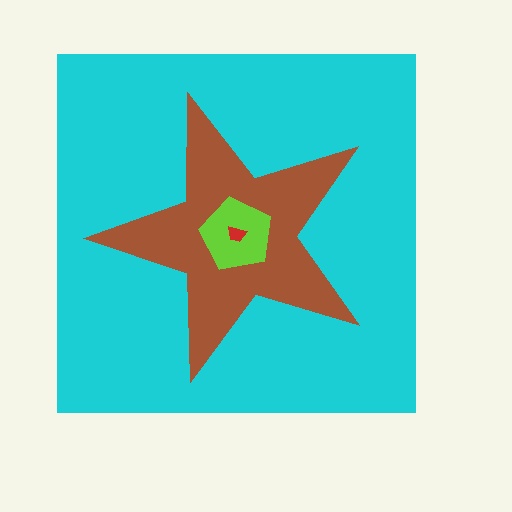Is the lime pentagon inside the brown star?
Yes.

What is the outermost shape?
The cyan square.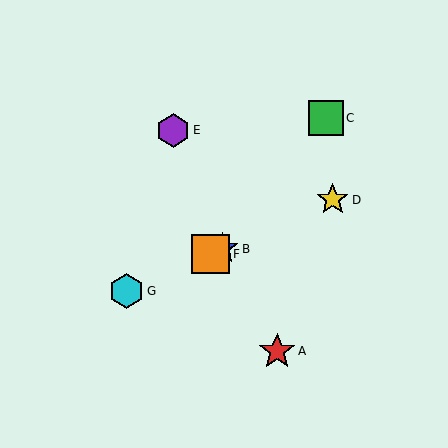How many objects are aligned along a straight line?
4 objects (B, D, F, G) are aligned along a straight line.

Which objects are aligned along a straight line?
Objects B, D, F, G are aligned along a straight line.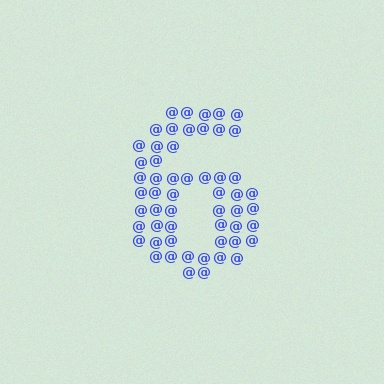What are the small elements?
The small elements are at signs.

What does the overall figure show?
The overall figure shows the digit 6.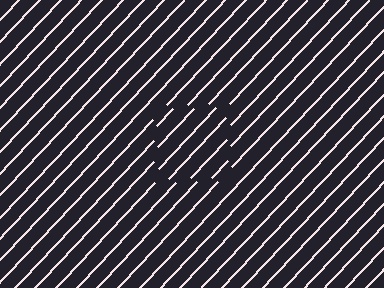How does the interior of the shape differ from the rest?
The interior of the shape contains the same grating, shifted by half a period — the contour is defined by the phase discontinuity where line-ends from the inner and outer gratings abut.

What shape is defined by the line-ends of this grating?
An illusory square. The interior of the shape contains the same grating, shifted by half a period — the contour is defined by the phase discontinuity where line-ends from the inner and outer gratings abut.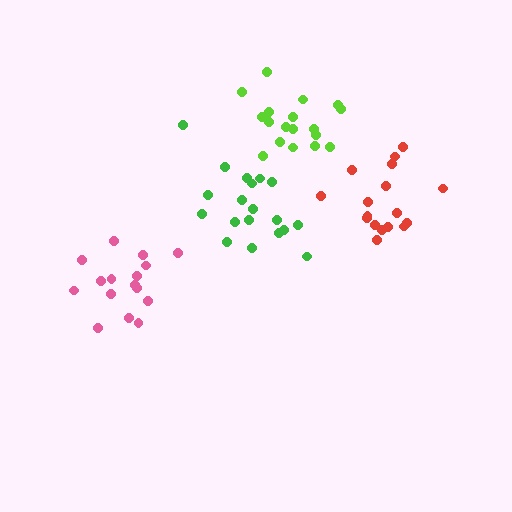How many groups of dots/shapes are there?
There are 4 groups.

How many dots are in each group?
Group 1: 19 dots, Group 2: 17 dots, Group 3: 16 dots, Group 4: 18 dots (70 total).